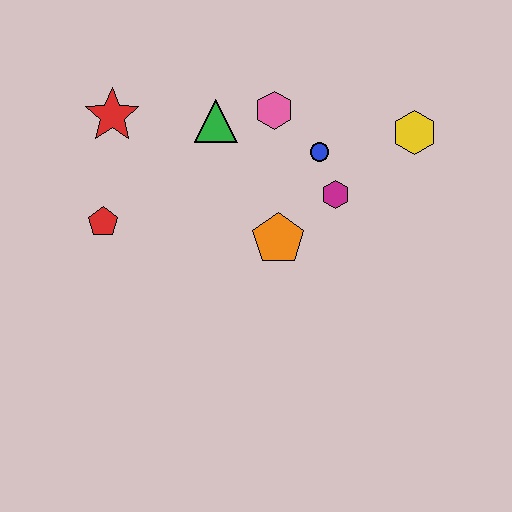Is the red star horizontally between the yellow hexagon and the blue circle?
No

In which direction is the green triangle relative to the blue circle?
The green triangle is to the left of the blue circle.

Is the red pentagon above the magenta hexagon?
No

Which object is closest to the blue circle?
The magenta hexagon is closest to the blue circle.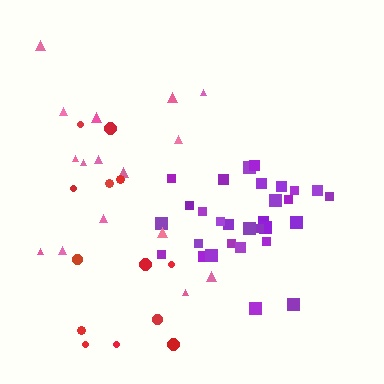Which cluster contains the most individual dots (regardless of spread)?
Purple (30).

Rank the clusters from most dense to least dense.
purple, red, pink.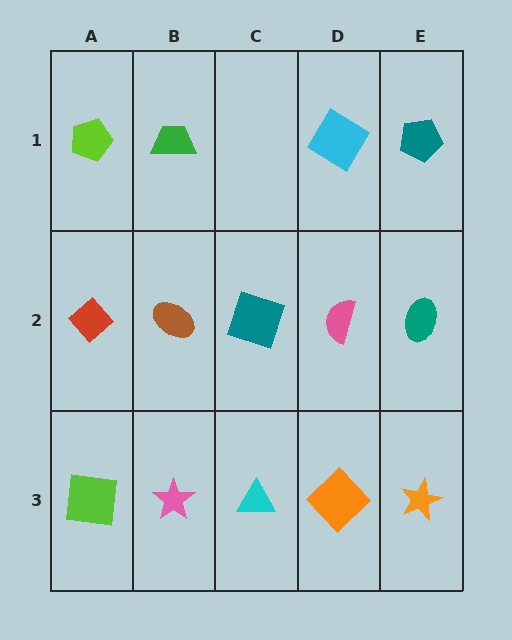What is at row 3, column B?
A pink star.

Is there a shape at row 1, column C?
No, that cell is empty.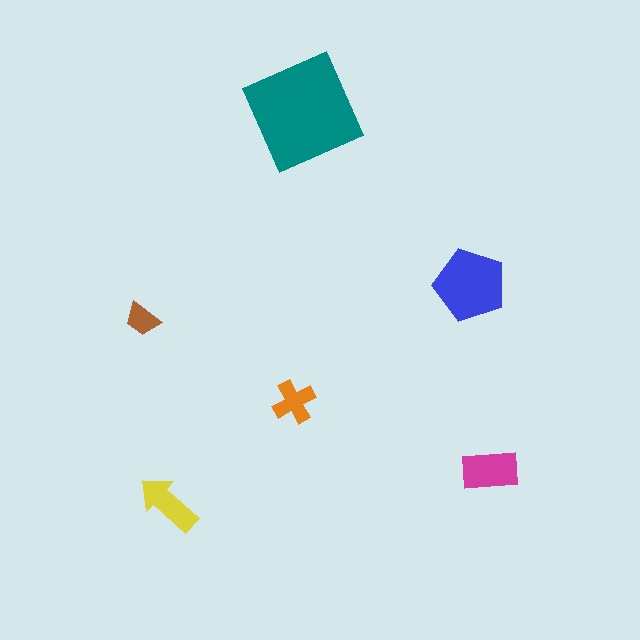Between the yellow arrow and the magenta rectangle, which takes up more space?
The magenta rectangle.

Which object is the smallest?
The brown trapezoid.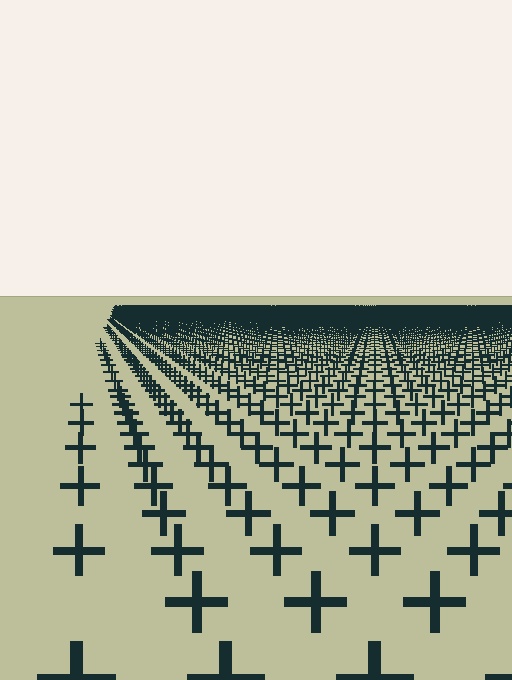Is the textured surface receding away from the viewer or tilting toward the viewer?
The surface is receding away from the viewer. Texture elements get smaller and denser toward the top.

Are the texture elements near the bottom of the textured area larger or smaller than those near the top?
Larger. Near the bottom, elements are closer to the viewer and appear at a bigger on-screen size.